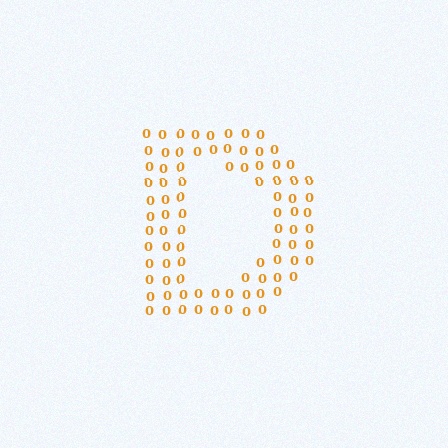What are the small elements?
The small elements are digit 0's.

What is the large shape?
The large shape is the letter D.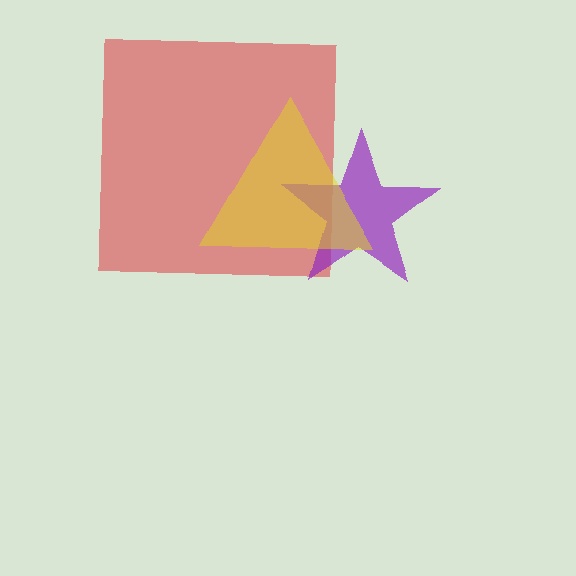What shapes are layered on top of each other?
The layered shapes are: a red square, a purple star, a yellow triangle.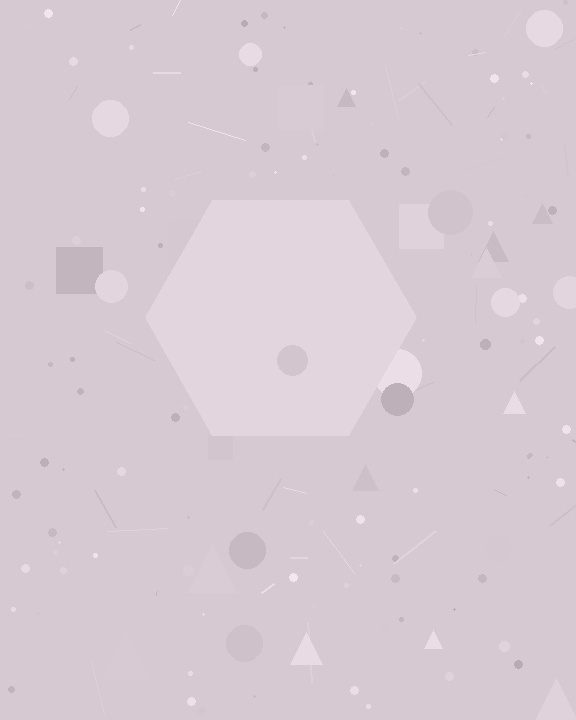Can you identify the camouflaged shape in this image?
The camouflaged shape is a hexagon.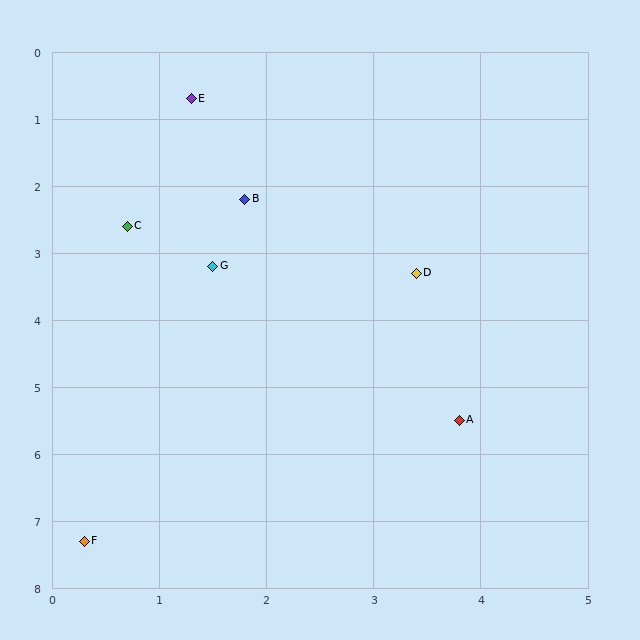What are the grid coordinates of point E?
Point E is at approximately (1.3, 0.7).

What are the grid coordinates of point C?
Point C is at approximately (0.7, 2.6).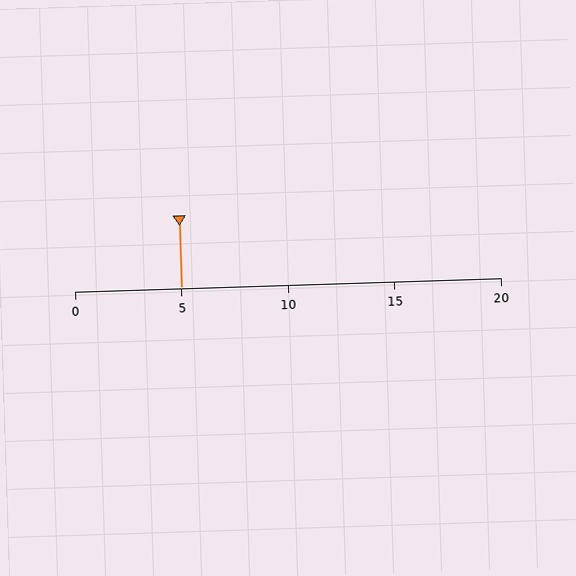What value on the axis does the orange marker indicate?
The marker indicates approximately 5.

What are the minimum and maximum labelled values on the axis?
The axis runs from 0 to 20.